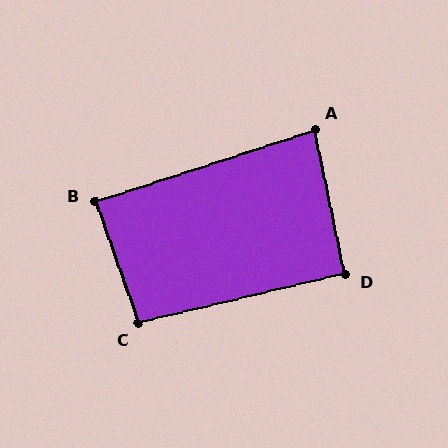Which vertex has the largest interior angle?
C, at approximately 96 degrees.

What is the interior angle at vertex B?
Approximately 88 degrees (approximately right).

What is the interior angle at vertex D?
Approximately 92 degrees (approximately right).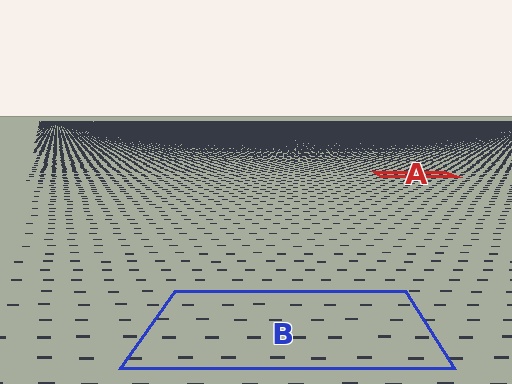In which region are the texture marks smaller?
The texture marks are smaller in region A, because it is farther away.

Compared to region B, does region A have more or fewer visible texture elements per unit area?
Region A has more texture elements per unit area — they are packed more densely because it is farther away.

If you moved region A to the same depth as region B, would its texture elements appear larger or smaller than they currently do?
They would appear larger. At a closer depth, the same texture elements are projected at a bigger on-screen size.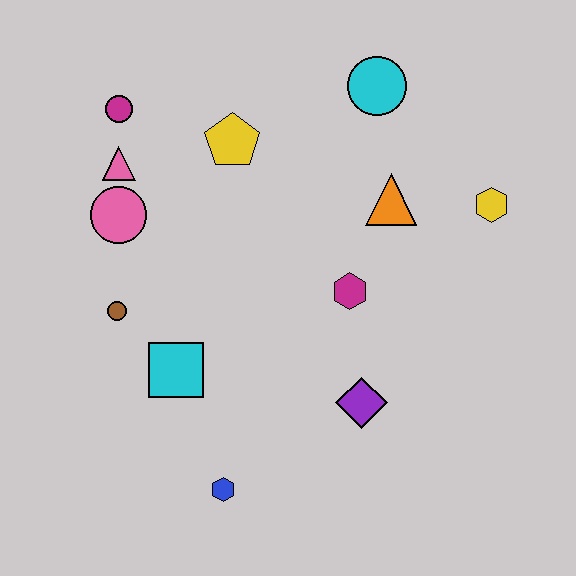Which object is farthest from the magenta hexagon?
The magenta circle is farthest from the magenta hexagon.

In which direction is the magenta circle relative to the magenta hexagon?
The magenta circle is to the left of the magenta hexagon.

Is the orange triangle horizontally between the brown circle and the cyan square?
No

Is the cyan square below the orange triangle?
Yes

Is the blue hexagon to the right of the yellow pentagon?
No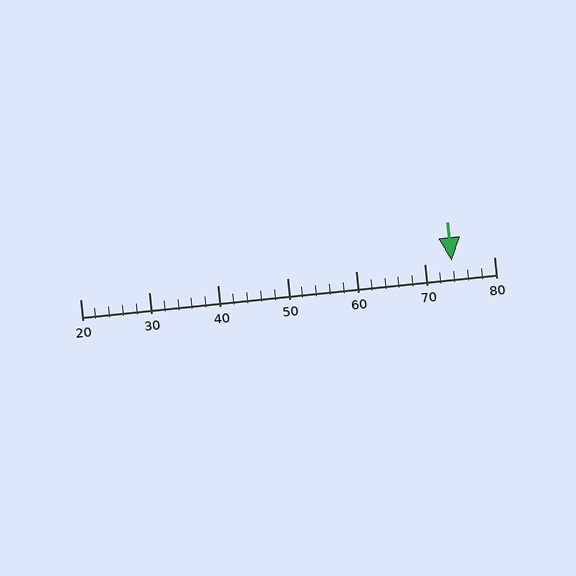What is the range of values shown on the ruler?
The ruler shows values from 20 to 80.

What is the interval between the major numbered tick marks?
The major tick marks are spaced 10 units apart.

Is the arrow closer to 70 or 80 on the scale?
The arrow is closer to 70.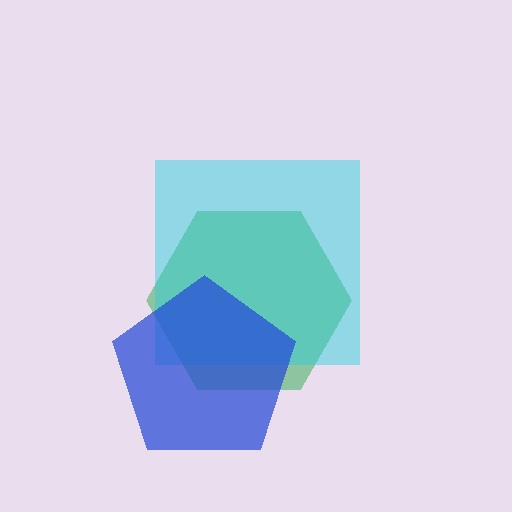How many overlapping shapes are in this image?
There are 3 overlapping shapes in the image.